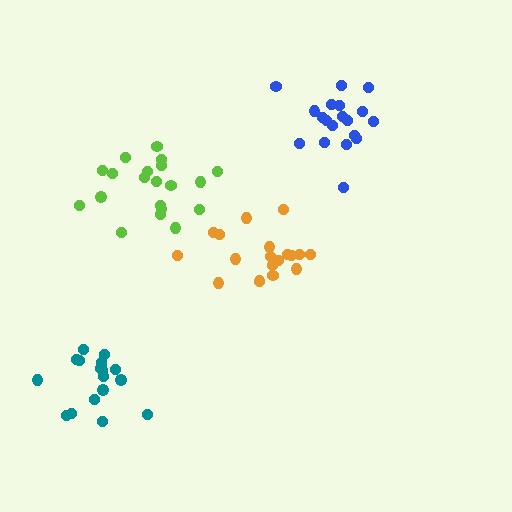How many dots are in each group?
Group 1: 20 dots, Group 2: 19 dots, Group 3: 19 dots, Group 4: 18 dots (76 total).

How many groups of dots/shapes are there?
There are 4 groups.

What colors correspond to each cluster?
The clusters are colored: lime, orange, blue, teal.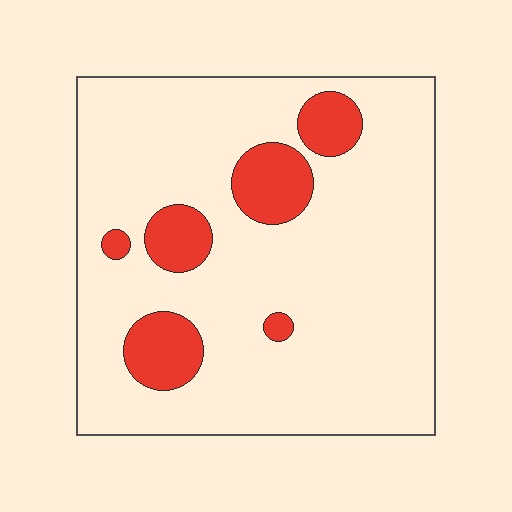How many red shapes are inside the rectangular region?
6.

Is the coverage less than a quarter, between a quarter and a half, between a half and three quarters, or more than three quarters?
Less than a quarter.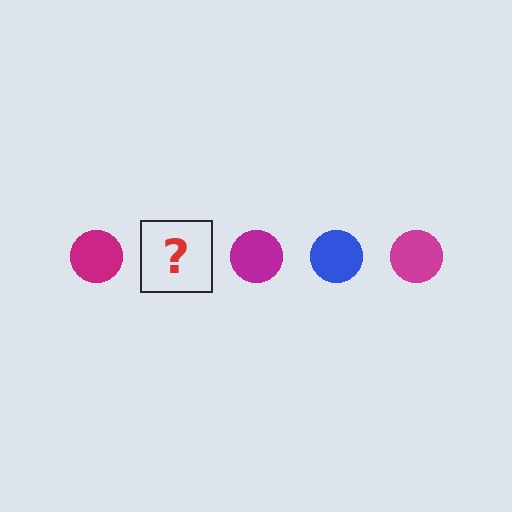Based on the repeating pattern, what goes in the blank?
The blank should be a blue circle.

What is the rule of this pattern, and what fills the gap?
The rule is that the pattern cycles through magenta, blue circles. The gap should be filled with a blue circle.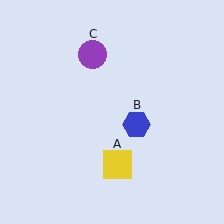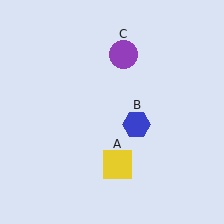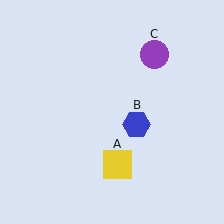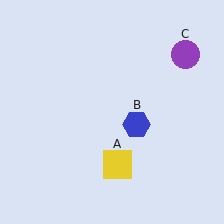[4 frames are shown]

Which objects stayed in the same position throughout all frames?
Yellow square (object A) and blue hexagon (object B) remained stationary.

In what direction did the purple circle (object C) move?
The purple circle (object C) moved right.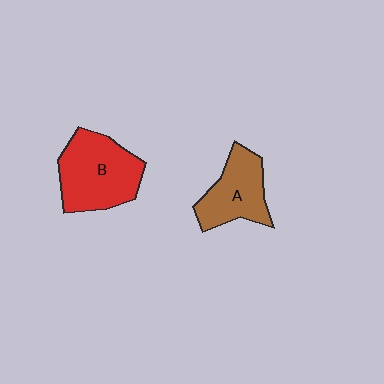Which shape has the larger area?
Shape B (red).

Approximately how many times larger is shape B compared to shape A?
Approximately 1.3 times.